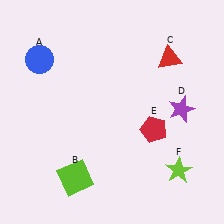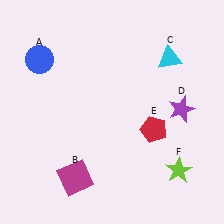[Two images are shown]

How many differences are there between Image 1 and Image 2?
There are 2 differences between the two images.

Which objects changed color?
B changed from lime to magenta. C changed from red to cyan.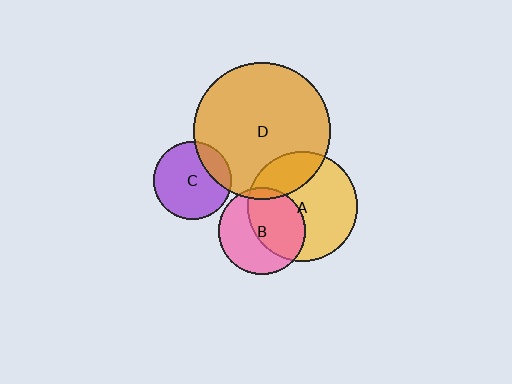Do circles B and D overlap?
Yes.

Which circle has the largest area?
Circle D (orange).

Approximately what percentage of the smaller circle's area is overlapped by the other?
Approximately 5%.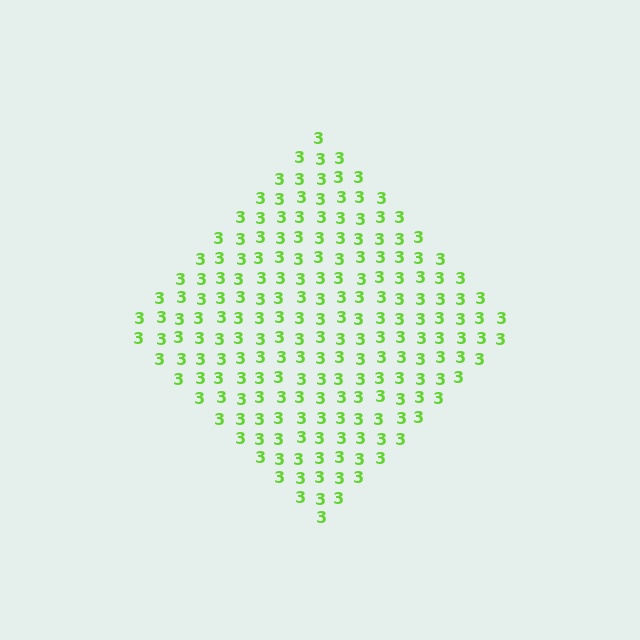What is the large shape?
The large shape is a diamond.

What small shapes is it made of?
It is made of small digit 3's.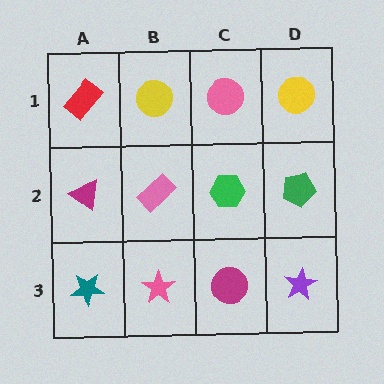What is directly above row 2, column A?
A red rectangle.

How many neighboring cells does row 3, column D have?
2.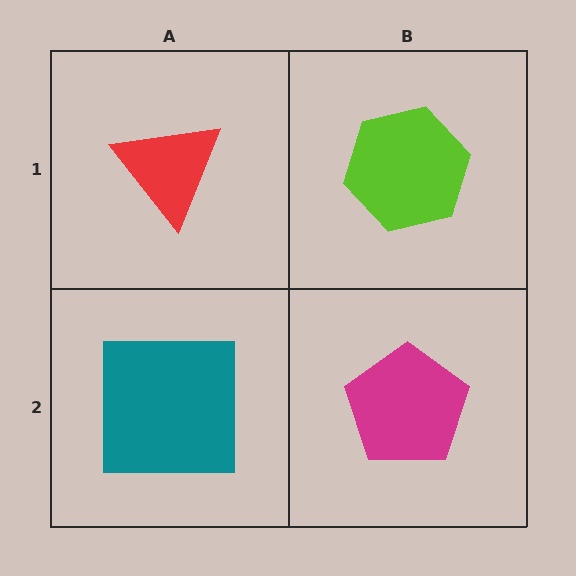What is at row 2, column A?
A teal square.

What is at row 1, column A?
A red triangle.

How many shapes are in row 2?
2 shapes.